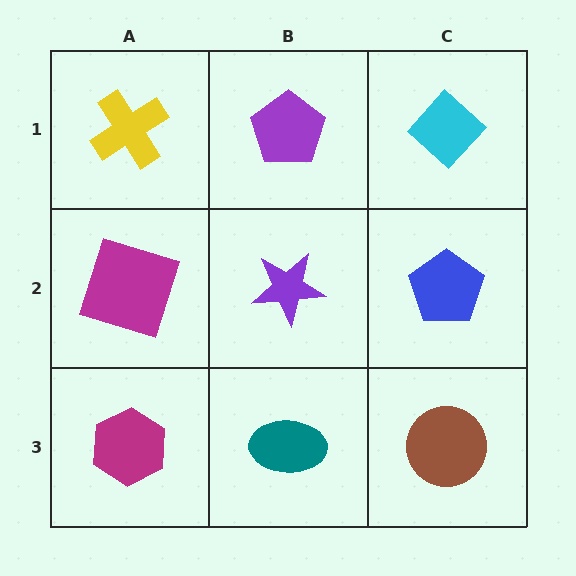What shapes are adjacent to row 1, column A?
A magenta square (row 2, column A), a purple pentagon (row 1, column B).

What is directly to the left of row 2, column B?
A magenta square.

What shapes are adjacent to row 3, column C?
A blue pentagon (row 2, column C), a teal ellipse (row 3, column B).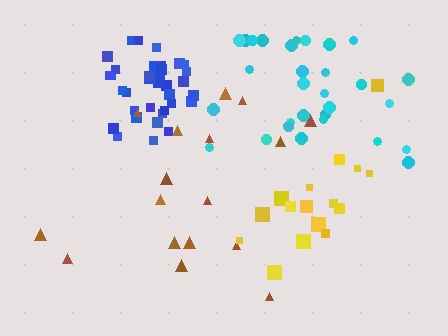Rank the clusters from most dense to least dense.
blue, cyan, yellow, brown.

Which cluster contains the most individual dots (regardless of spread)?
Blue (35).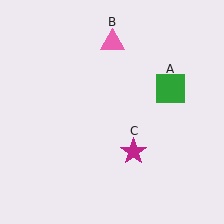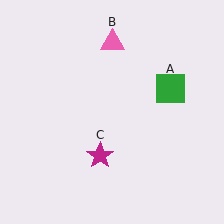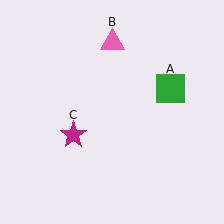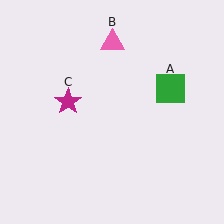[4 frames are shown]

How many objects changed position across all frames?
1 object changed position: magenta star (object C).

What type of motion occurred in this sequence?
The magenta star (object C) rotated clockwise around the center of the scene.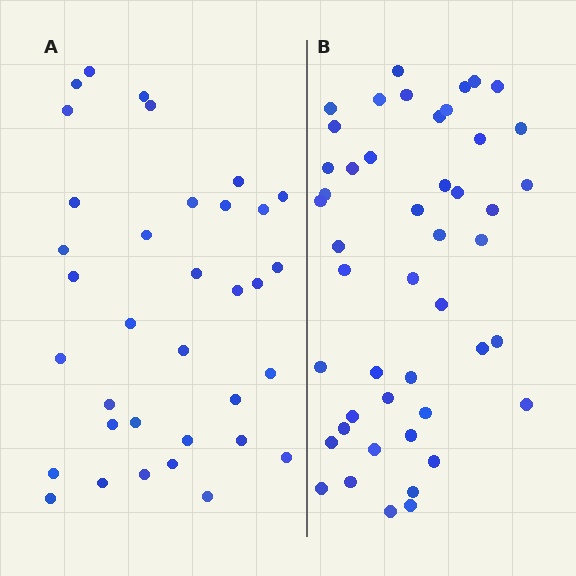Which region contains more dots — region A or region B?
Region B (the right region) has more dots.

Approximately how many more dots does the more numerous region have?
Region B has roughly 12 or so more dots than region A.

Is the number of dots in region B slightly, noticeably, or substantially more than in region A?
Region B has noticeably more, but not dramatically so. The ratio is roughly 1.3 to 1.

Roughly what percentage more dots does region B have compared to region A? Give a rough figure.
About 35% more.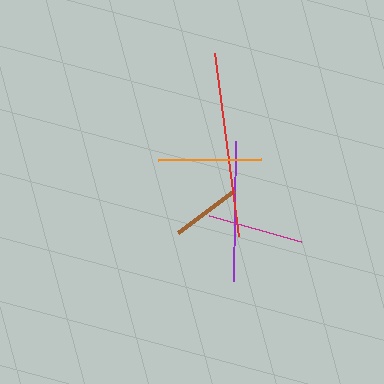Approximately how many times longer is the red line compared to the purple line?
The red line is approximately 1.3 times the length of the purple line.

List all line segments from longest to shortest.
From longest to shortest: red, purple, orange, magenta, brown.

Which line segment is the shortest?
The brown line is the shortest at approximately 70 pixels.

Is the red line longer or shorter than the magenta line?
The red line is longer than the magenta line.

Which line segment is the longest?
The red line is the longest at approximately 184 pixels.